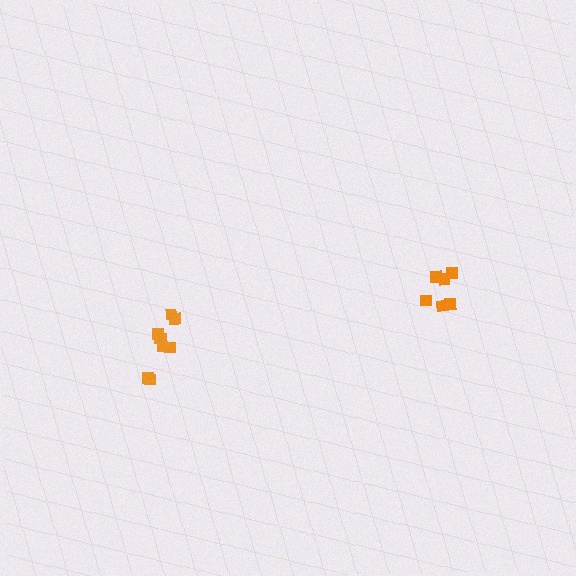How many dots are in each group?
Group 1: 6 dots, Group 2: 9 dots (15 total).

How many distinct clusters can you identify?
There are 2 distinct clusters.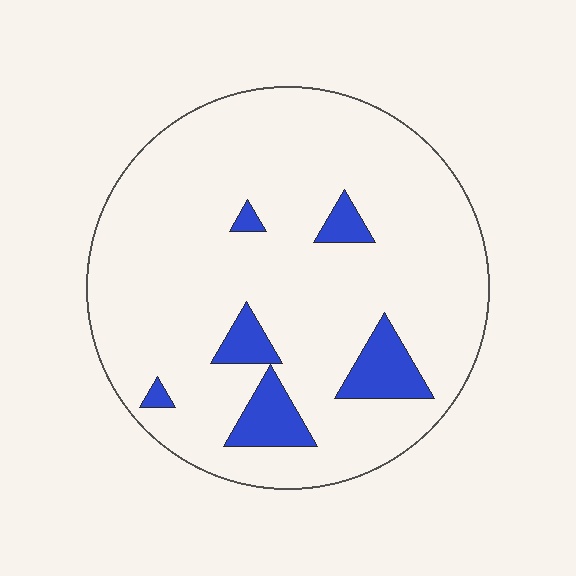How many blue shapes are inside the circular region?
6.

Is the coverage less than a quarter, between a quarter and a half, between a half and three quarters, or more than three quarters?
Less than a quarter.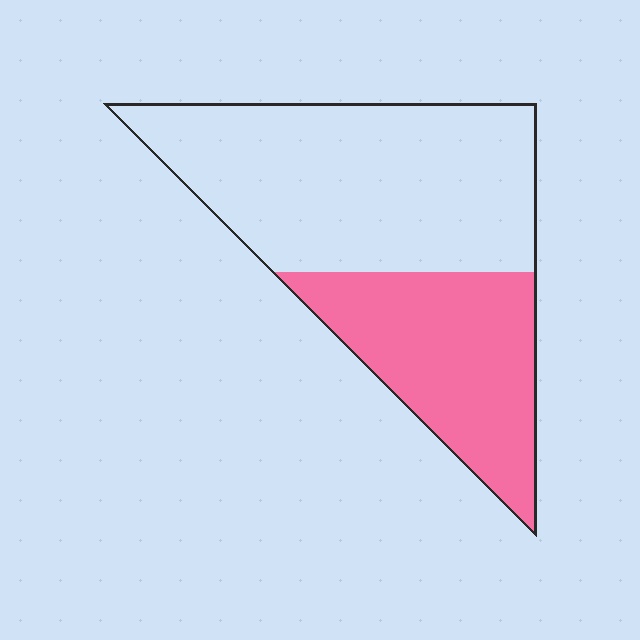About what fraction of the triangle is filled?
About three eighths (3/8).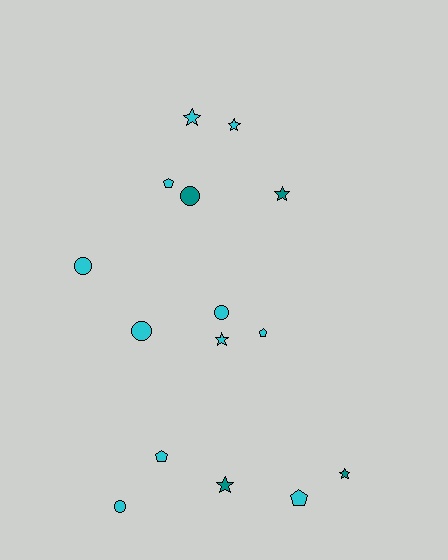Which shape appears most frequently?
Star, with 6 objects.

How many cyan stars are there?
There are 3 cyan stars.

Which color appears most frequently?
Cyan, with 11 objects.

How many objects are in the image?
There are 15 objects.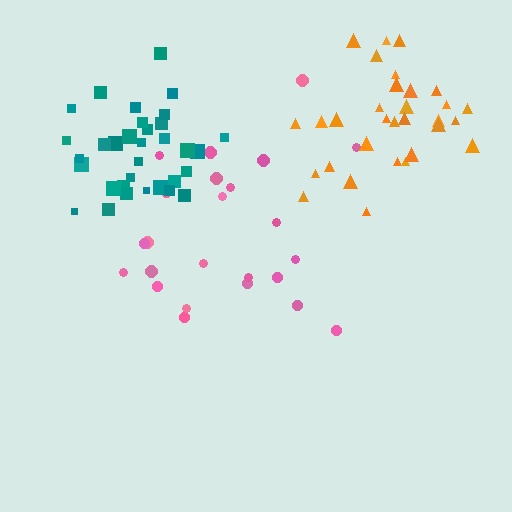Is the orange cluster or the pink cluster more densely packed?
Orange.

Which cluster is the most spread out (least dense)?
Pink.